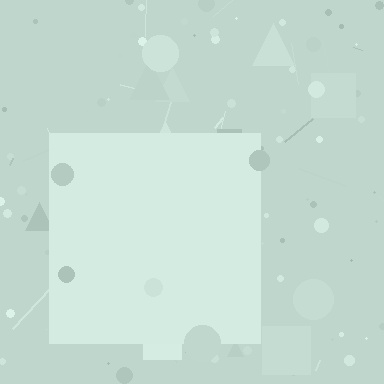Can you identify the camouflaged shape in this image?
The camouflaged shape is a square.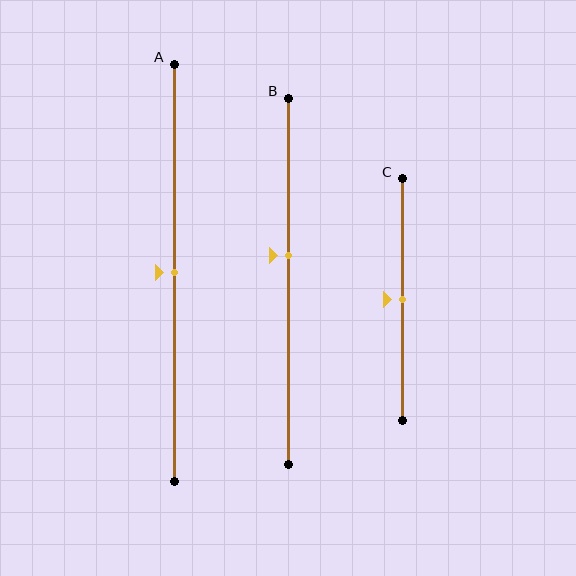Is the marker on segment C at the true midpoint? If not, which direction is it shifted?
Yes, the marker on segment C is at the true midpoint.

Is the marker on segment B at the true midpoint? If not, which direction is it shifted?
No, the marker on segment B is shifted upward by about 7% of the segment length.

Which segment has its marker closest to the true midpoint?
Segment A has its marker closest to the true midpoint.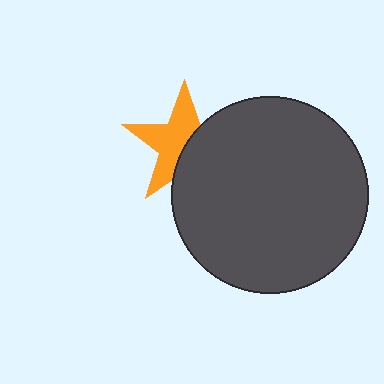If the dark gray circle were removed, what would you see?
You would see the complete orange star.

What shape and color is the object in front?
The object in front is a dark gray circle.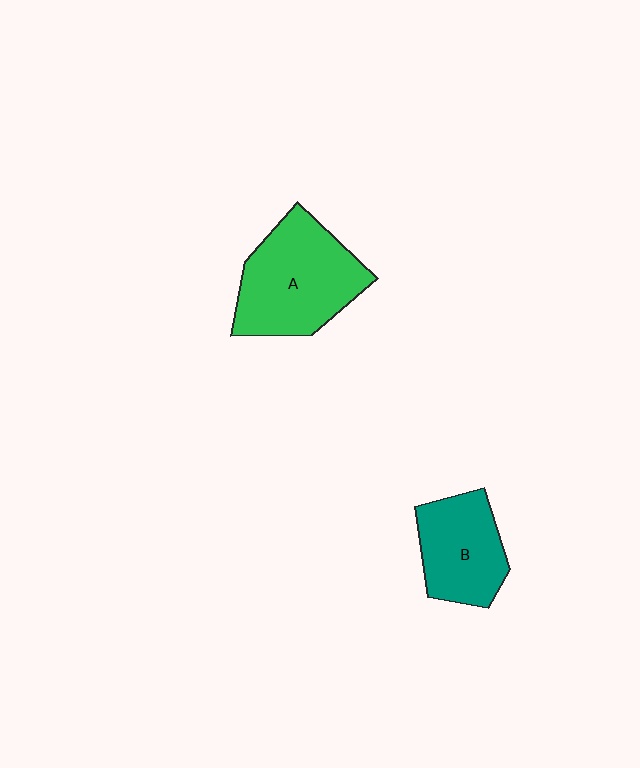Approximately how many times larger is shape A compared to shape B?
Approximately 1.4 times.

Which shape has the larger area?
Shape A (green).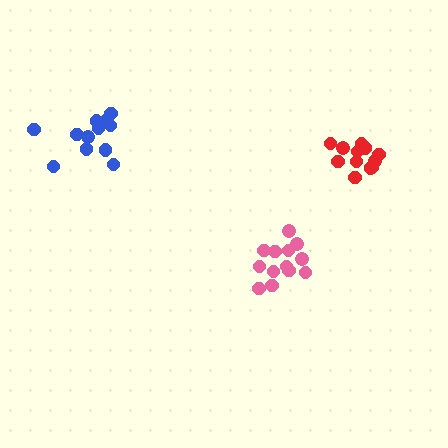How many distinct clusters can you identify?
There are 3 distinct clusters.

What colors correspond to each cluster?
The clusters are colored: blue, pink, red.